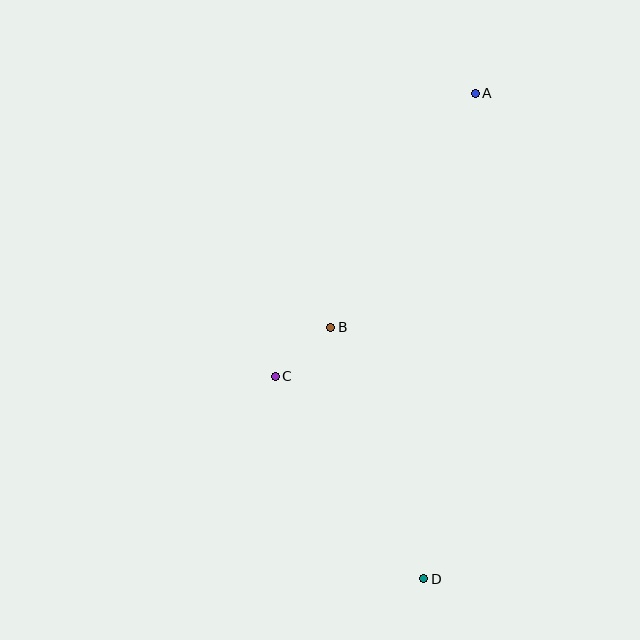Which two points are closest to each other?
Points B and C are closest to each other.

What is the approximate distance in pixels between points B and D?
The distance between B and D is approximately 268 pixels.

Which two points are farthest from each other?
Points A and D are farthest from each other.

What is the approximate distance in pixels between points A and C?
The distance between A and C is approximately 346 pixels.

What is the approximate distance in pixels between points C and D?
The distance between C and D is approximately 251 pixels.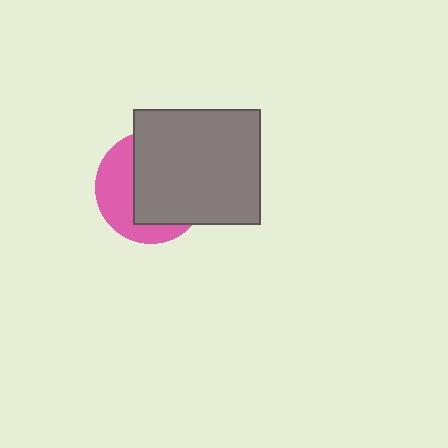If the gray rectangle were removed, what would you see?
You would see the complete pink circle.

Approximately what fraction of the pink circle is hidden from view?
Roughly 61% of the pink circle is hidden behind the gray rectangle.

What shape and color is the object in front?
The object in front is a gray rectangle.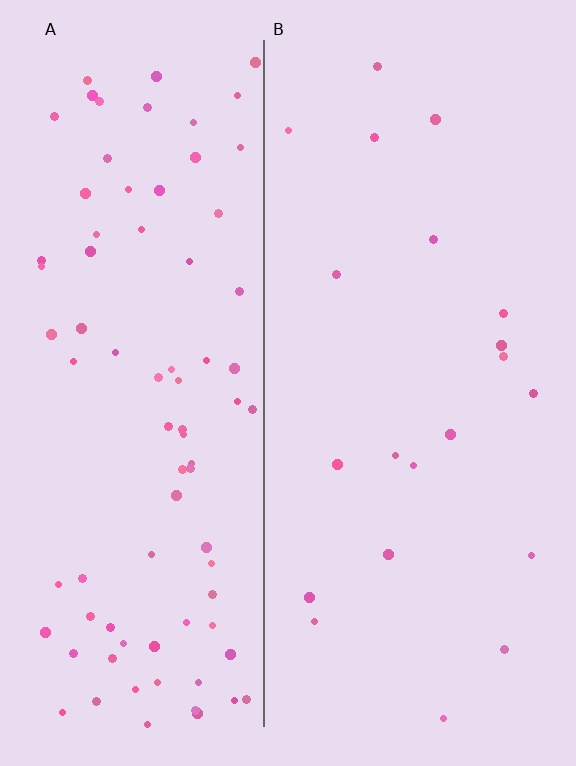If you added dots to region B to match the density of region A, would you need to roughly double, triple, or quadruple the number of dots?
Approximately quadruple.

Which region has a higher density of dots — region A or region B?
A (the left).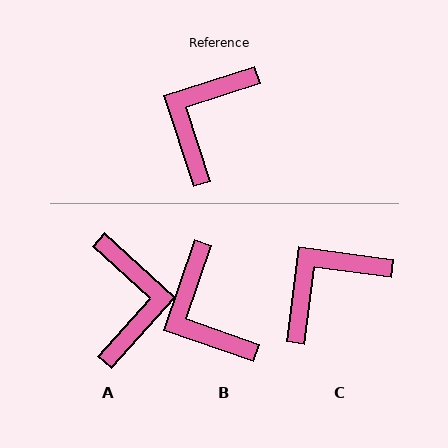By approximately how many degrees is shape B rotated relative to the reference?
Approximately 53 degrees counter-clockwise.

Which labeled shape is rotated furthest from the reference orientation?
A, about 150 degrees away.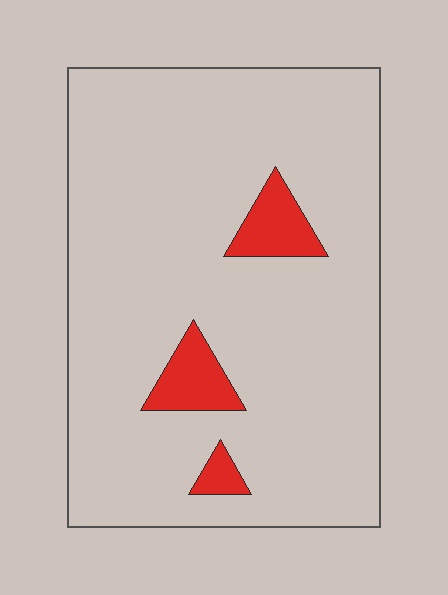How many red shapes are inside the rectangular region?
3.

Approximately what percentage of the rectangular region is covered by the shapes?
Approximately 10%.